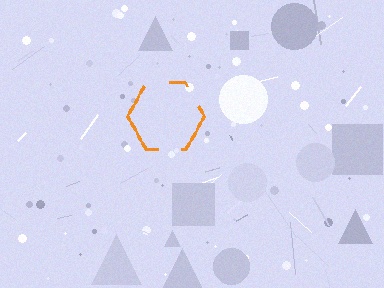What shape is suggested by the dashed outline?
The dashed outline suggests a hexagon.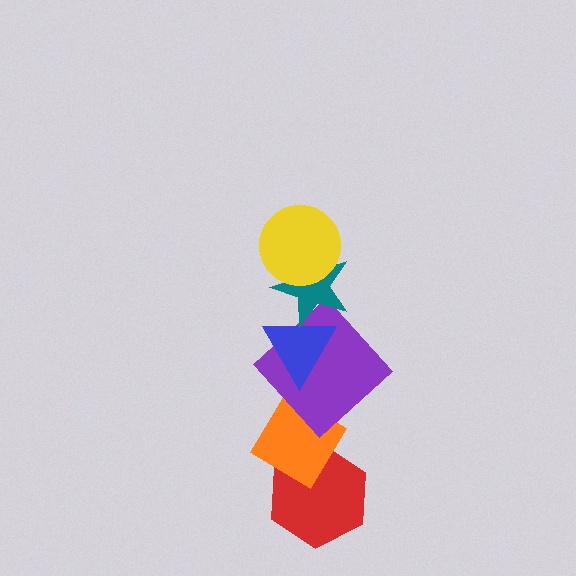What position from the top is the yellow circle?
The yellow circle is 1st from the top.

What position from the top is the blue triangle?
The blue triangle is 3rd from the top.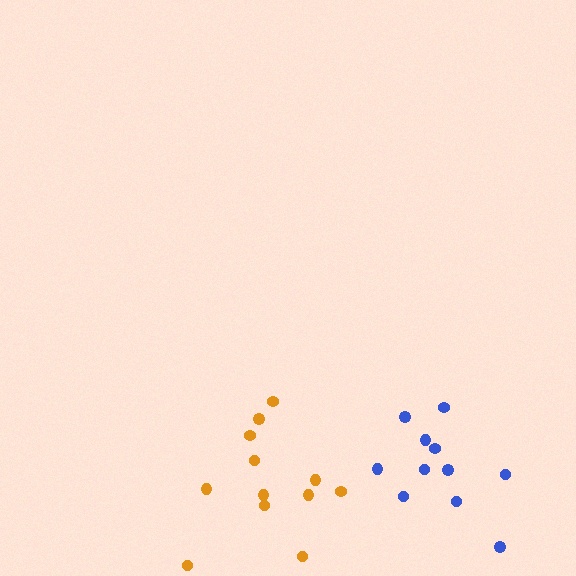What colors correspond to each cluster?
The clusters are colored: orange, blue.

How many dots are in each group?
Group 1: 12 dots, Group 2: 11 dots (23 total).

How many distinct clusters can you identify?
There are 2 distinct clusters.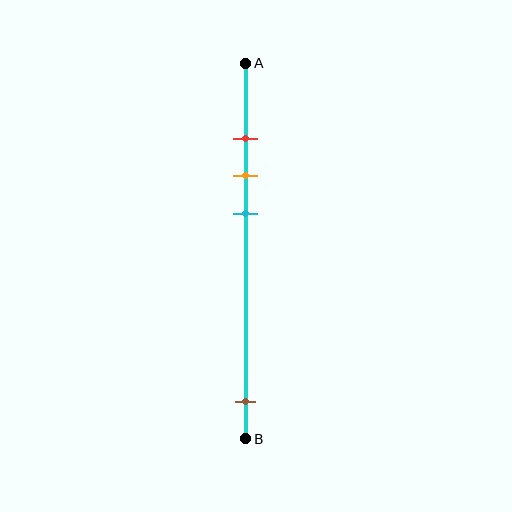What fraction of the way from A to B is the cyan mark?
The cyan mark is approximately 40% (0.4) of the way from A to B.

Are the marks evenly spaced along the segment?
No, the marks are not evenly spaced.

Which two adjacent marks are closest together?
The red and orange marks are the closest adjacent pair.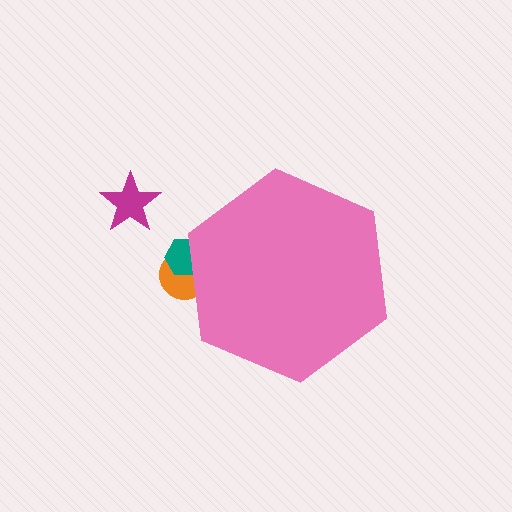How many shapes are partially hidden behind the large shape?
2 shapes are partially hidden.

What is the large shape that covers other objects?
A pink hexagon.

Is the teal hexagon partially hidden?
Yes, the teal hexagon is partially hidden behind the pink hexagon.